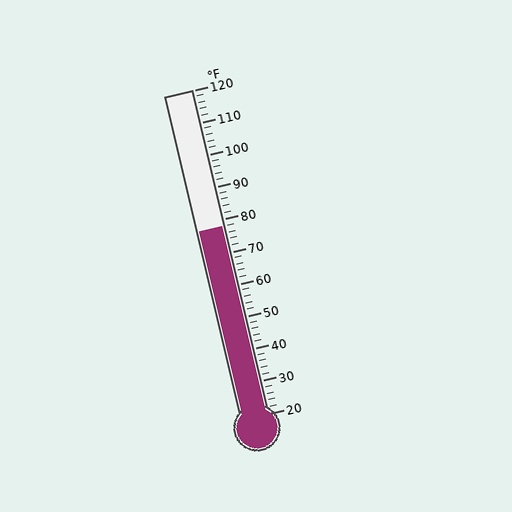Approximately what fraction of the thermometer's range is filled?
The thermometer is filled to approximately 60% of its range.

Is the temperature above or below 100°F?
The temperature is below 100°F.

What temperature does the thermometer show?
The thermometer shows approximately 78°F.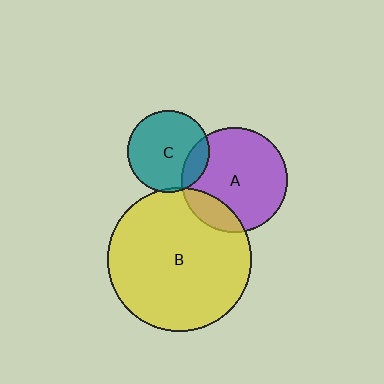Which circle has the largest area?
Circle B (yellow).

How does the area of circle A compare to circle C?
Approximately 1.7 times.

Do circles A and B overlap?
Yes.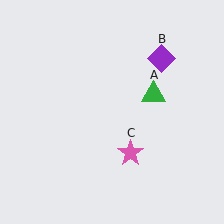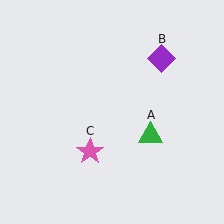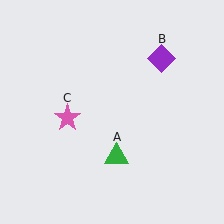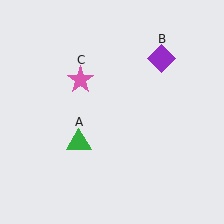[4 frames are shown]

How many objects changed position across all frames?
2 objects changed position: green triangle (object A), pink star (object C).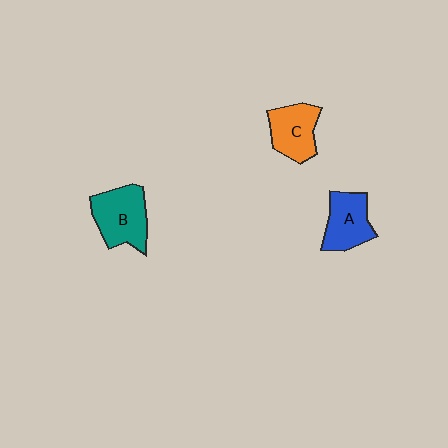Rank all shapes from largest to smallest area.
From largest to smallest: B (teal), C (orange), A (blue).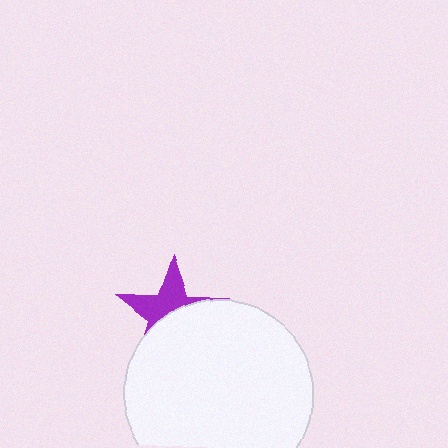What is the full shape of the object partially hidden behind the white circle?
The partially hidden object is a purple star.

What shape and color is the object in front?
The object in front is a white circle.